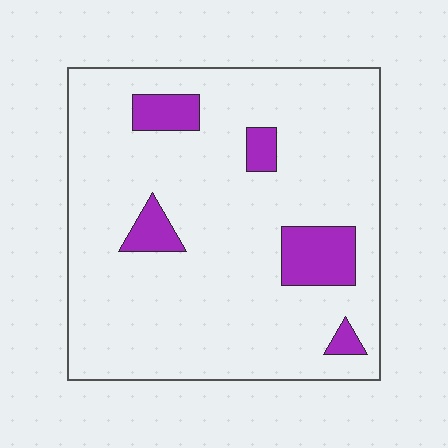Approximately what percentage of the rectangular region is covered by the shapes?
Approximately 10%.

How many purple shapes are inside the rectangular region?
5.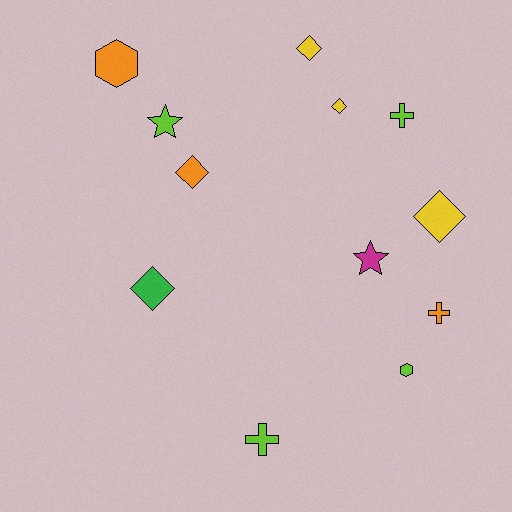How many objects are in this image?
There are 12 objects.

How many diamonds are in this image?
There are 5 diamonds.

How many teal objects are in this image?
There are no teal objects.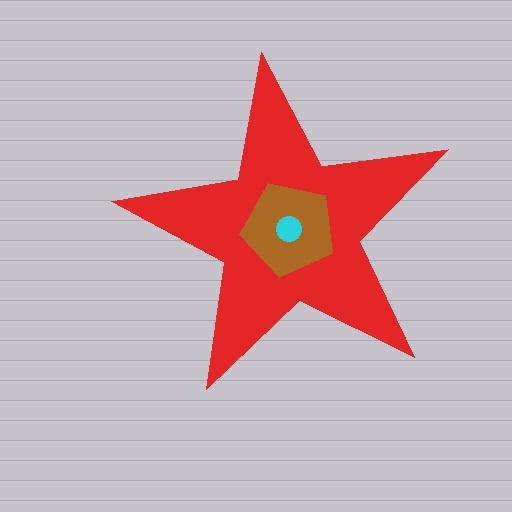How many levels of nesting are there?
3.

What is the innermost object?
The cyan circle.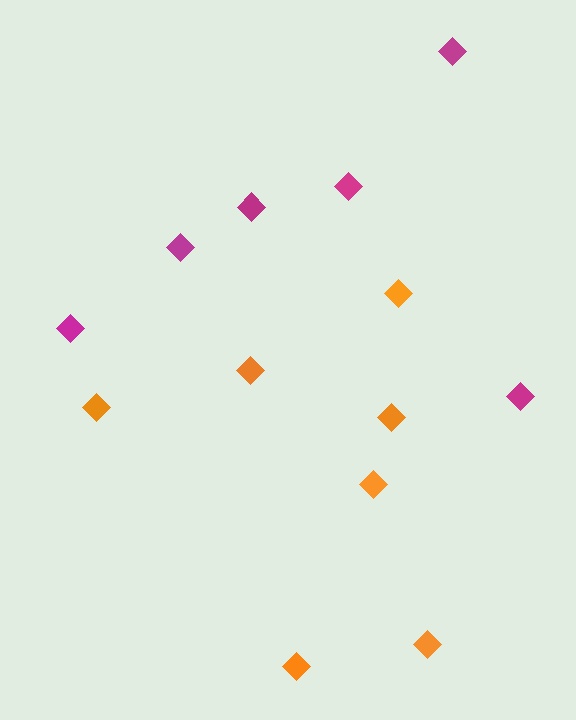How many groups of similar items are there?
There are 2 groups: one group of orange diamonds (7) and one group of magenta diamonds (6).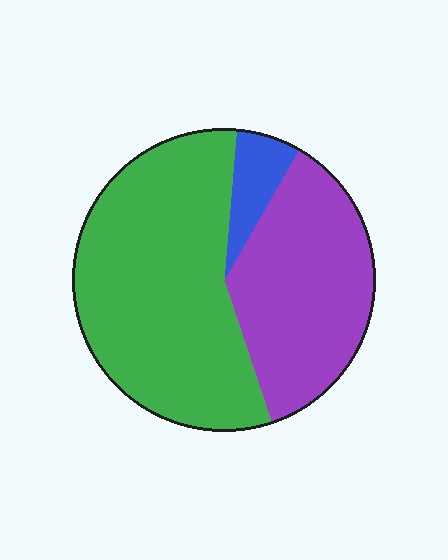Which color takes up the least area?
Blue, at roughly 5%.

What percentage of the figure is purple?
Purple covers around 35% of the figure.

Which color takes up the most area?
Green, at roughly 55%.